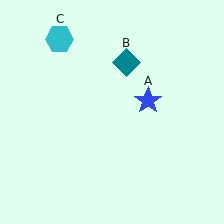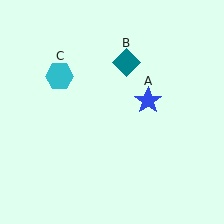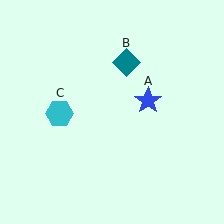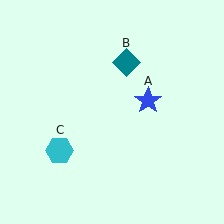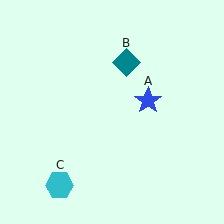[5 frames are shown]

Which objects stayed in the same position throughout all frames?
Blue star (object A) and teal diamond (object B) remained stationary.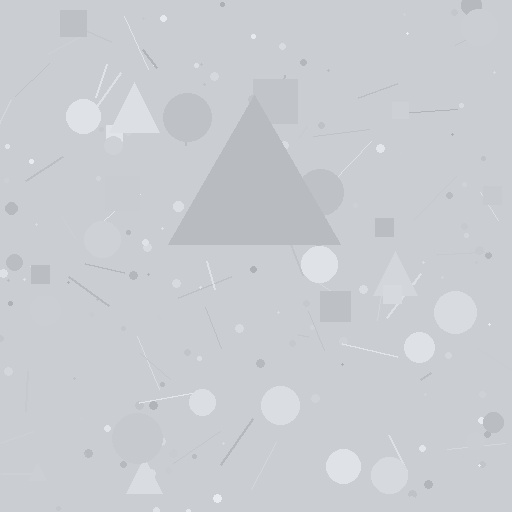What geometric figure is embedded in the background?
A triangle is embedded in the background.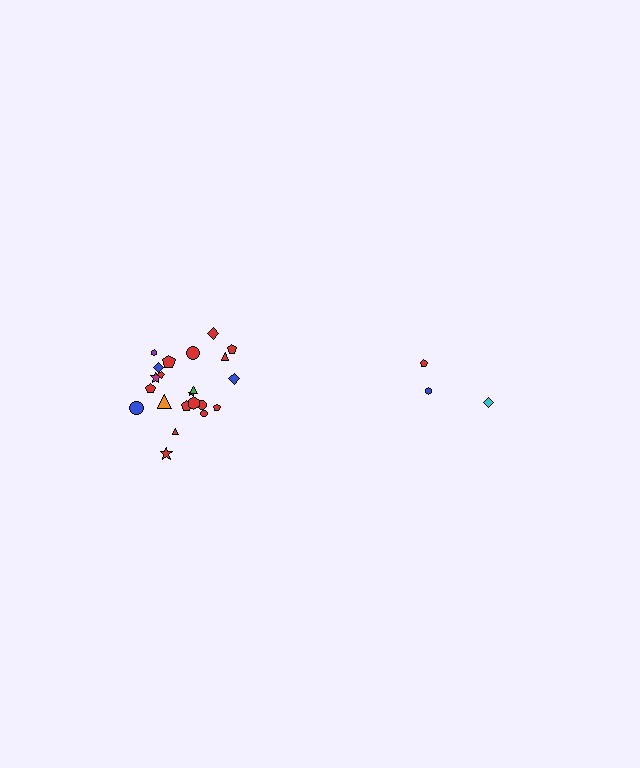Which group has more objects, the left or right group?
The left group.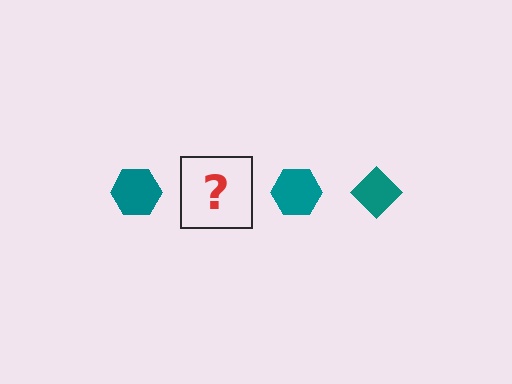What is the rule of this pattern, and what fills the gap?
The rule is that the pattern cycles through hexagon, diamond shapes in teal. The gap should be filled with a teal diamond.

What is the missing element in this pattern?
The missing element is a teal diamond.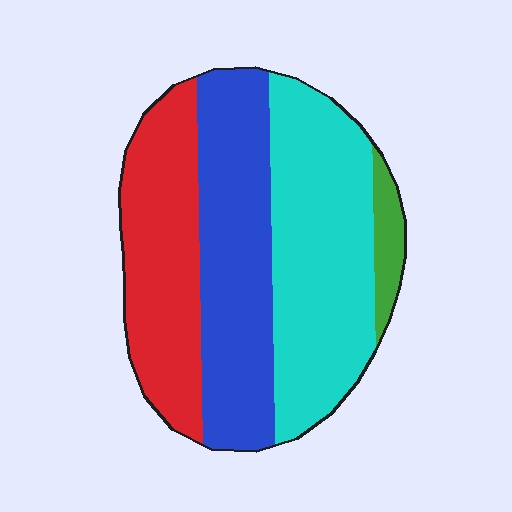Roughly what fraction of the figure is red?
Red takes up about one quarter (1/4) of the figure.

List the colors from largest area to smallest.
From largest to smallest: cyan, blue, red, green.